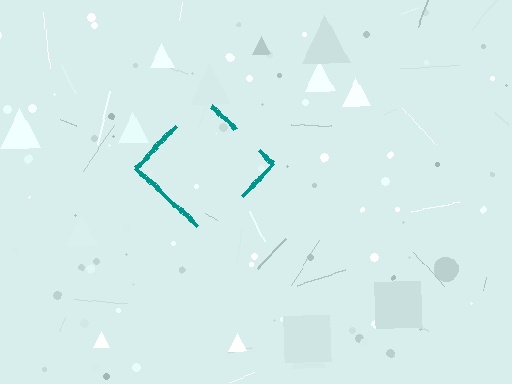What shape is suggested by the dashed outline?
The dashed outline suggests a diamond.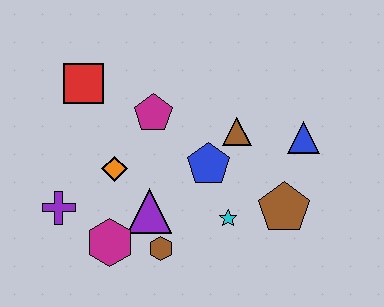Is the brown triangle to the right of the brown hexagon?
Yes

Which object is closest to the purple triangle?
The brown hexagon is closest to the purple triangle.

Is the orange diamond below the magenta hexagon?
No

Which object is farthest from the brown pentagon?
The red square is farthest from the brown pentagon.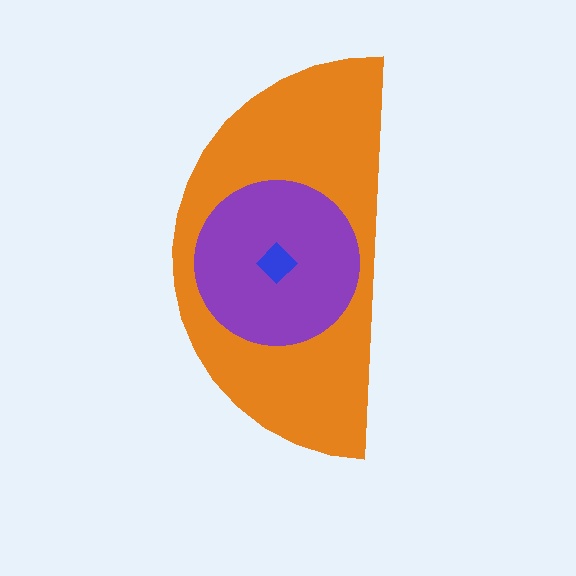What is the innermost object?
The blue diamond.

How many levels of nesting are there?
3.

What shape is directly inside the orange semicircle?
The purple circle.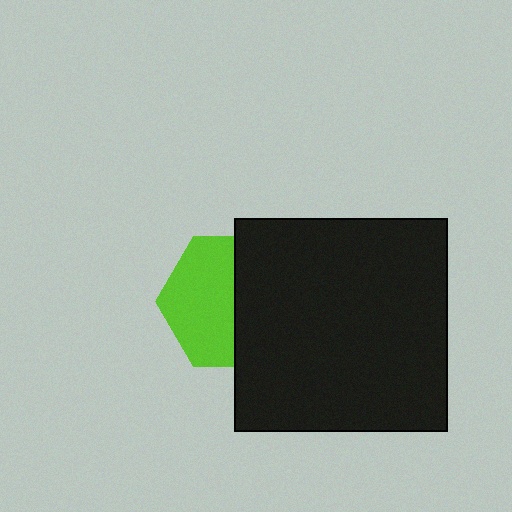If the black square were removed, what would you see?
You would see the complete lime hexagon.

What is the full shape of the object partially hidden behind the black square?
The partially hidden object is a lime hexagon.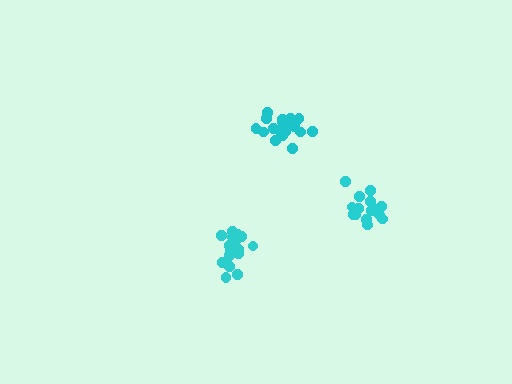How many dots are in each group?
Group 1: 20 dots, Group 2: 16 dots, Group 3: 16 dots (52 total).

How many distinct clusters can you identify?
There are 3 distinct clusters.